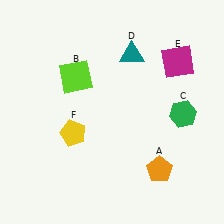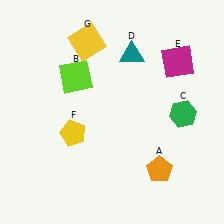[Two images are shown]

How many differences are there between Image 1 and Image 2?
There is 1 difference between the two images.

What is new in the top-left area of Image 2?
A yellow square (G) was added in the top-left area of Image 2.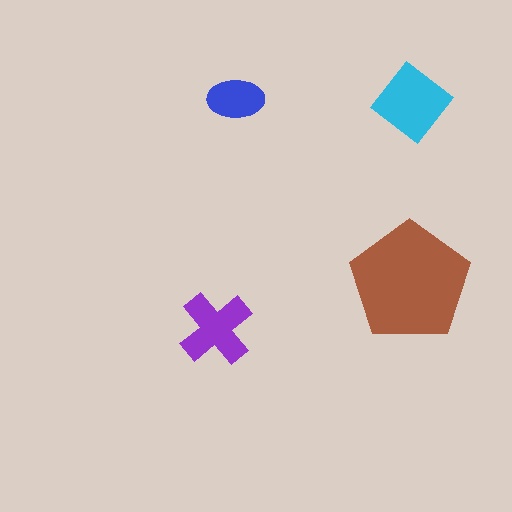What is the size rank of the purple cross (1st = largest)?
3rd.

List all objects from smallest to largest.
The blue ellipse, the purple cross, the cyan diamond, the brown pentagon.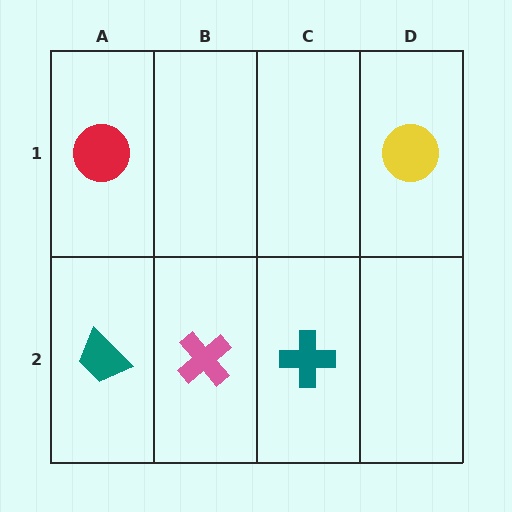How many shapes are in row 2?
3 shapes.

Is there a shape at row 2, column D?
No, that cell is empty.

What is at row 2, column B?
A pink cross.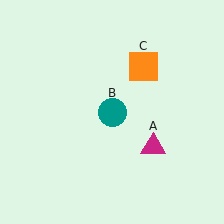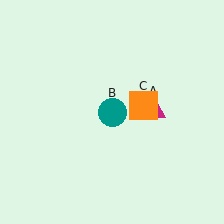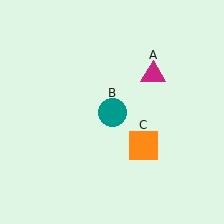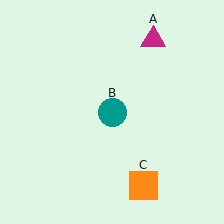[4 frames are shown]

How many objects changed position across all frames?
2 objects changed position: magenta triangle (object A), orange square (object C).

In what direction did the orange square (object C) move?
The orange square (object C) moved down.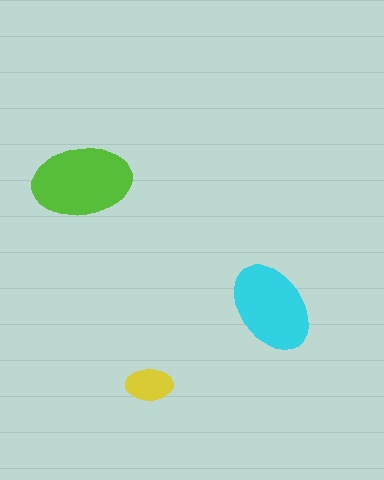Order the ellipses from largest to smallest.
the lime one, the cyan one, the yellow one.